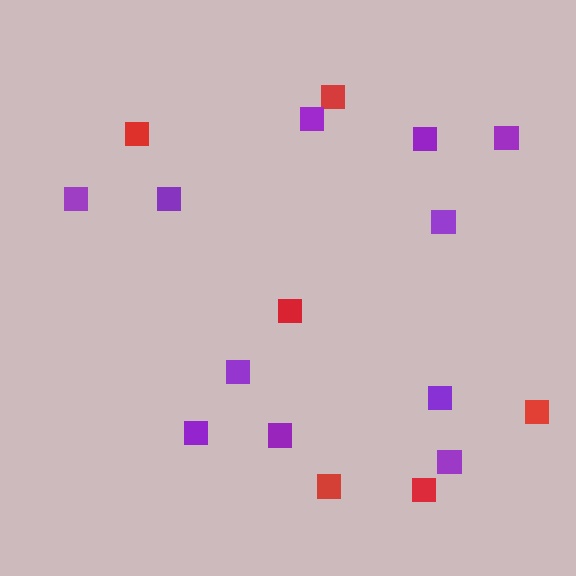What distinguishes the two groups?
There are 2 groups: one group of red squares (6) and one group of purple squares (11).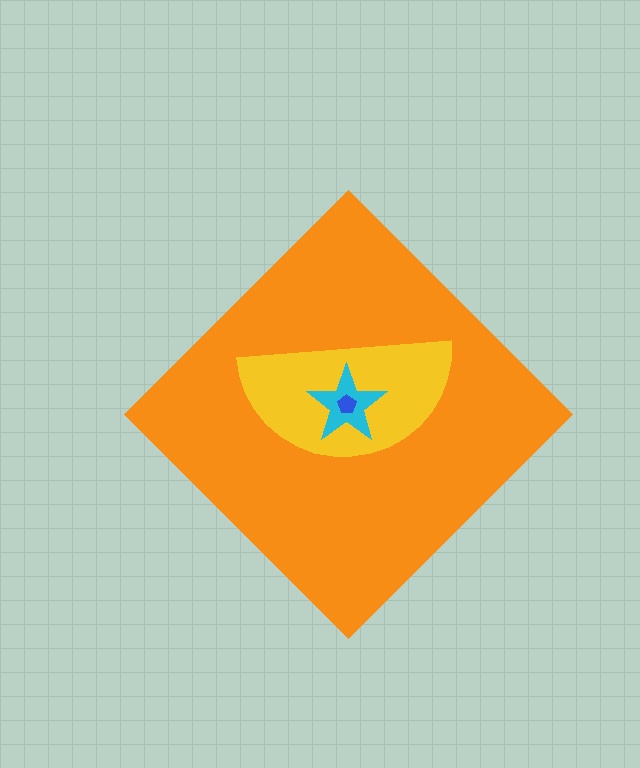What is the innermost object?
The blue pentagon.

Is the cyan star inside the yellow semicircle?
Yes.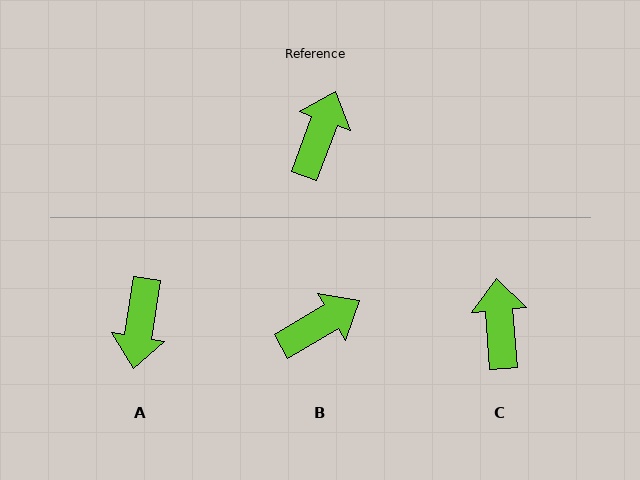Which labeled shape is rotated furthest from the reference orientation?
A, about 168 degrees away.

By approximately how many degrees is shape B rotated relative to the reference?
Approximately 39 degrees clockwise.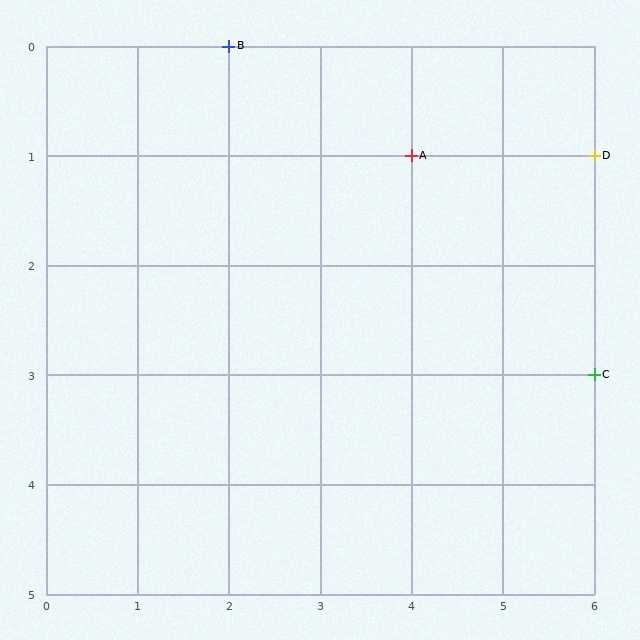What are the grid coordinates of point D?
Point D is at grid coordinates (6, 1).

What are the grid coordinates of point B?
Point B is at grid coordinates (2, 0).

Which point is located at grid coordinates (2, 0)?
Point B is at (2, 0).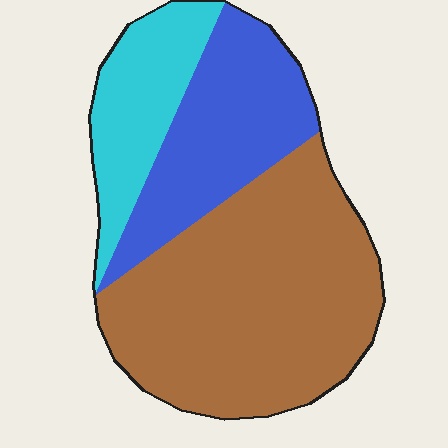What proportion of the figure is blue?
Blue takes up about one quarter (1/4) of the figure.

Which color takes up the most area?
Brown, at roughly 55%.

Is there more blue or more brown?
Brown.